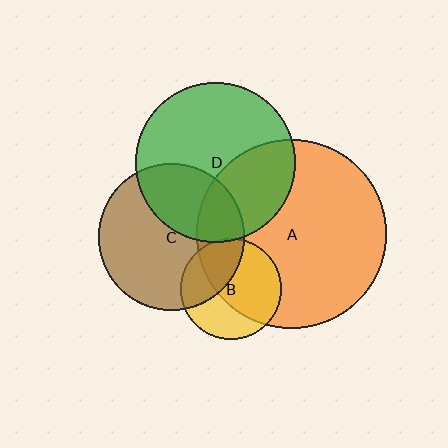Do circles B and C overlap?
Yes.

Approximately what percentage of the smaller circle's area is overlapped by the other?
Approximately 35%.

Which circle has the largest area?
Circle A (orange).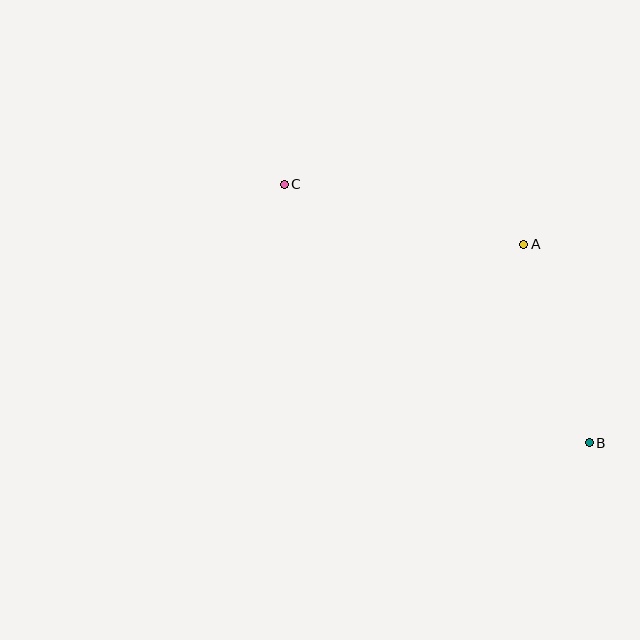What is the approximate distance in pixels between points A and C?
The distance between A and C is approximately 247 pixels.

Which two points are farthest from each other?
Points B and C are farthest from each other.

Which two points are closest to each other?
Points A and B are closest to each other.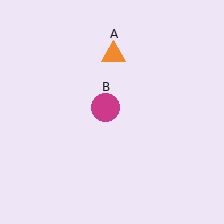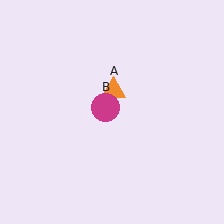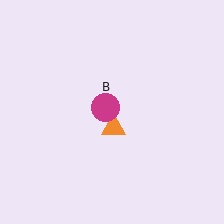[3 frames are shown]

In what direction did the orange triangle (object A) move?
The orange triangle (object A) moved down.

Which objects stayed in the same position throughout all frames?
Magenta circle (object B) remained stationary.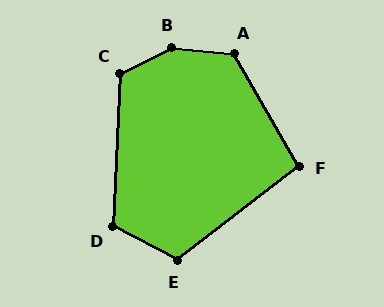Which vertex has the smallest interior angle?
F, at approximately 98 degrees.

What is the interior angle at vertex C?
Approximately 119 degrees (obtuse).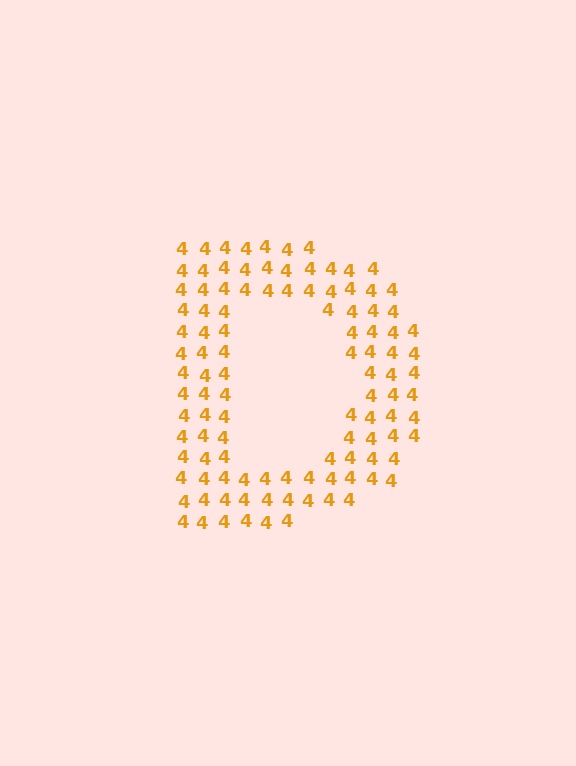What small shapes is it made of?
It is made of small digit 4's.